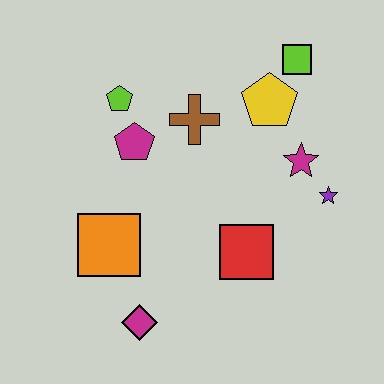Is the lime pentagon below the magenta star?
No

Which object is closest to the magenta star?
The purple star is closest to the magenta star.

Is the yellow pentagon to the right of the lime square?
No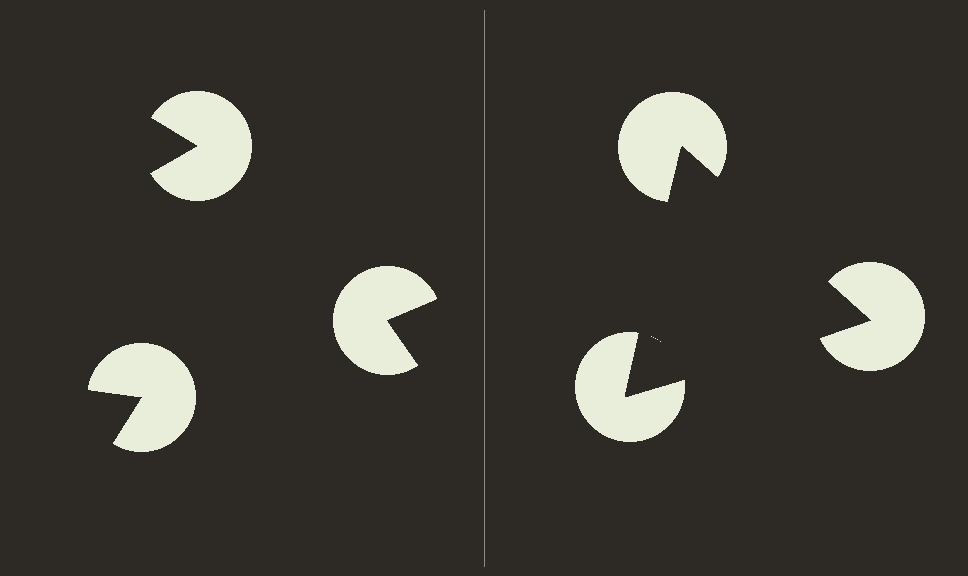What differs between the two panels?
The pac-man discs are positioned identically on both sides; only the wedge orientations differ. On the right they align to a triangle; on the left they are misaligned.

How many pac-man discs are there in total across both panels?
6 — 3 on each side.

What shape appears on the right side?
An illusory triangle.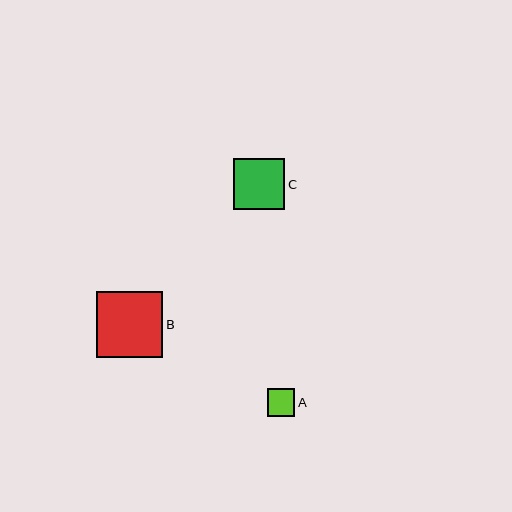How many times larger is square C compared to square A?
Square C is approximately 1.8 times the size of square A.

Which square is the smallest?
Square A is the smallest with a size of approximately 28 pixels.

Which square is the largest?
Square B is the largest with a size of approximately 66 pixels.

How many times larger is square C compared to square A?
Square C is approximately 1.8 times the size of square A.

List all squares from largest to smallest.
From largest to smallest: B, C, A.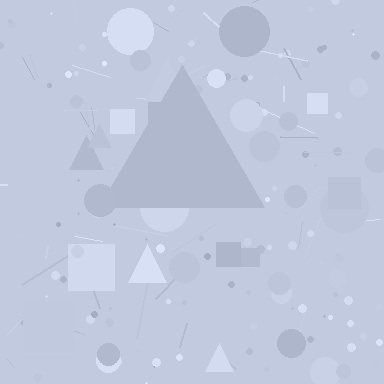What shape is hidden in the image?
A triangle is hidden in the image.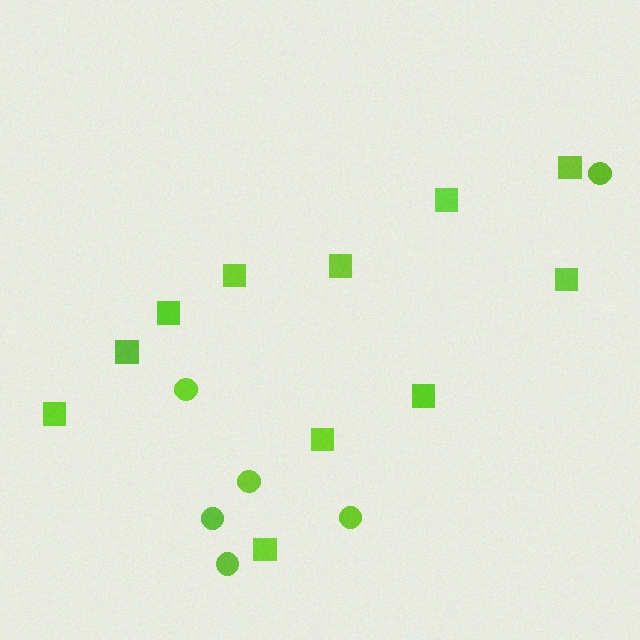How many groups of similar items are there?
There are 2 groups: one group of squares (11) and one group of circles (6).